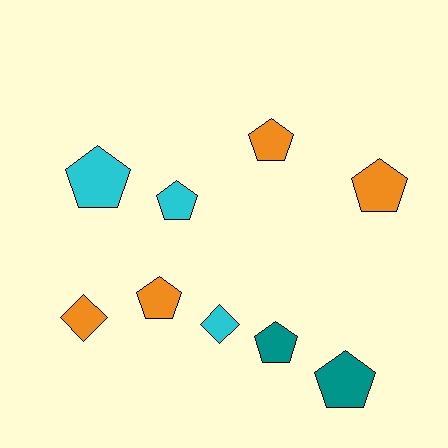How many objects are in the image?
There are 9 objects.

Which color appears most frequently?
Orange, with 4 objects.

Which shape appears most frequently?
Pentagon, with 7 objects.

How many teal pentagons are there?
There are 2 teal pentagons.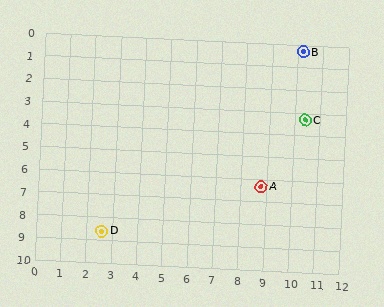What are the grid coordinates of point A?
Point A is at approximately (8.8, 6.3).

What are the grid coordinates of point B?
Point B is at approximately (10.2, 0.3).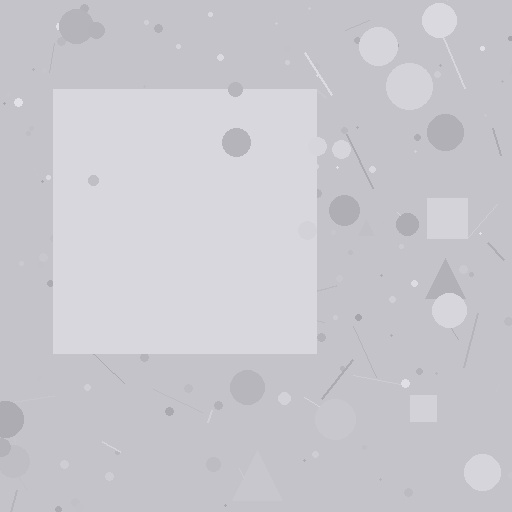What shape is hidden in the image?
A square is hidden in the image.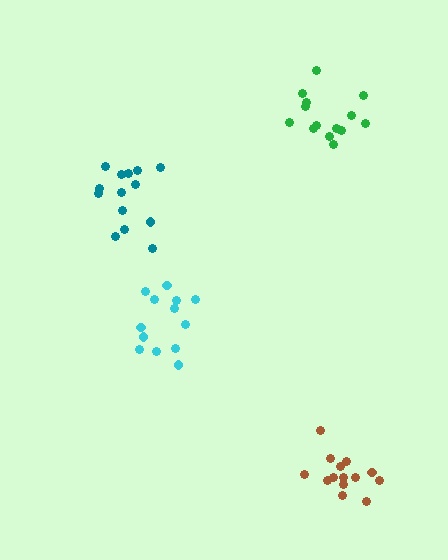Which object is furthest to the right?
The brown cluster is rightmost.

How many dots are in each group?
Group 1: 13 dots, Group 2: 14 dots, Group 3: 14 dots, Group 4: 14 dots (55 total).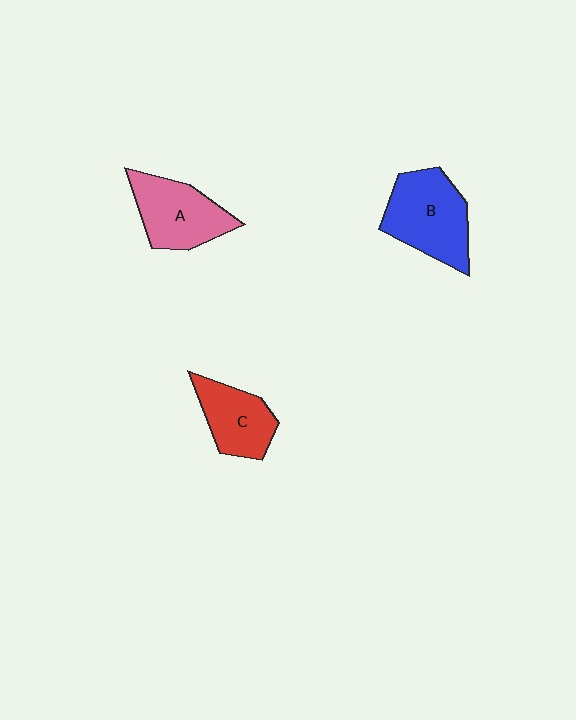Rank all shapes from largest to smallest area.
From largest to smallest: B (blue), A (pink), C (red).